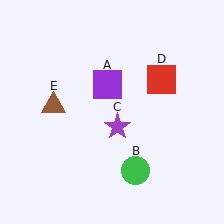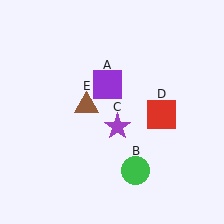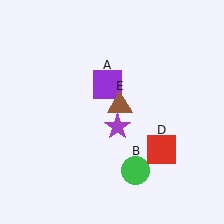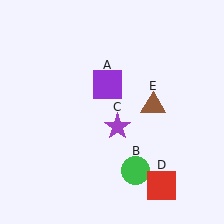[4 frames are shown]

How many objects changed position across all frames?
2 objects changed position: red square (object D), brown triangle (object E).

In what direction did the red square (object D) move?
The red square (object D) moved down.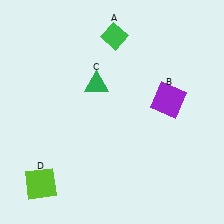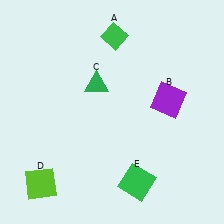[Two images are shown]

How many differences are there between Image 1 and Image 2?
There is 1 difference between the two images.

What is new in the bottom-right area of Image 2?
A green square (E) was added in the bottom-right area of Image 2.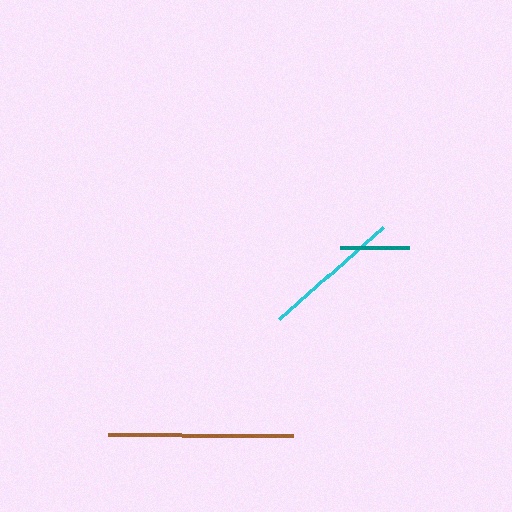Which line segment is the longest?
The brown line is the longest at approximately 184 pixels.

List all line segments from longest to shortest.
From longest to shortest: brown, cyan, teal.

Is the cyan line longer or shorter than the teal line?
The cyan line is longer than the teal line.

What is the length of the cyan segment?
The cyan segment is approximately 140 pixels long.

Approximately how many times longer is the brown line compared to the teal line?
The brown line is approximately 2.7 times the length of the teal line.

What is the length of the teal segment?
The teal segment is approximately 69 pixels long.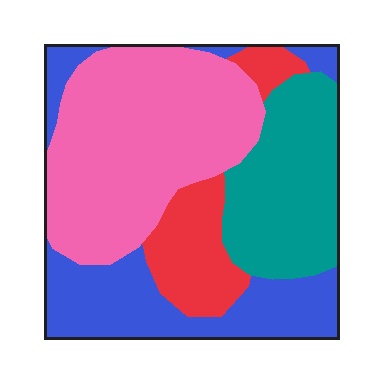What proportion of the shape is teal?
Teal takes up about one fifth (1/5) of the shape.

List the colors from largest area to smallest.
From largest to smallest: pink, blue, teal, red.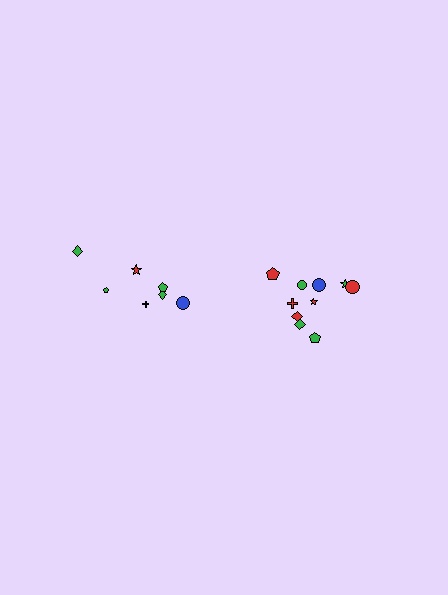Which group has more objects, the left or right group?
The right group.